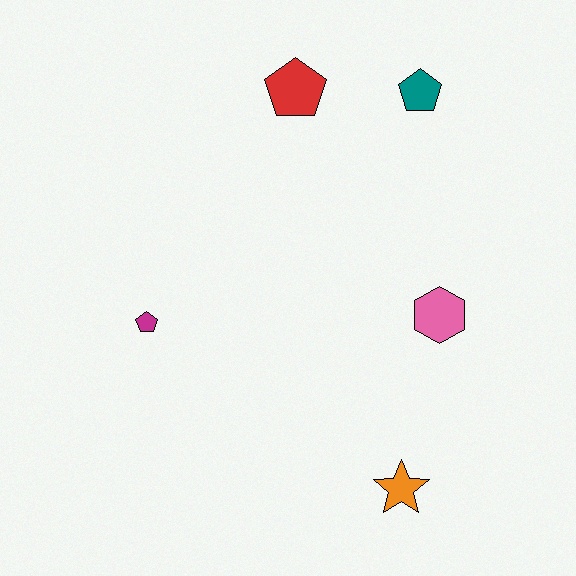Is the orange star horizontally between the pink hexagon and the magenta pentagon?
Yes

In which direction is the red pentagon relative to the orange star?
The red pentagon is above the orange star.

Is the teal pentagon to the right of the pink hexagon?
No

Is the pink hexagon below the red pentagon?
Yes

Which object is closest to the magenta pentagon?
The red pentagon is closest to the magenta pentagon.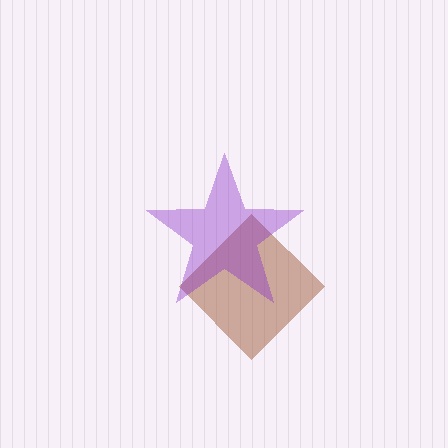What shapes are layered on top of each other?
The layered shapes are: a brown diamond, a purple star.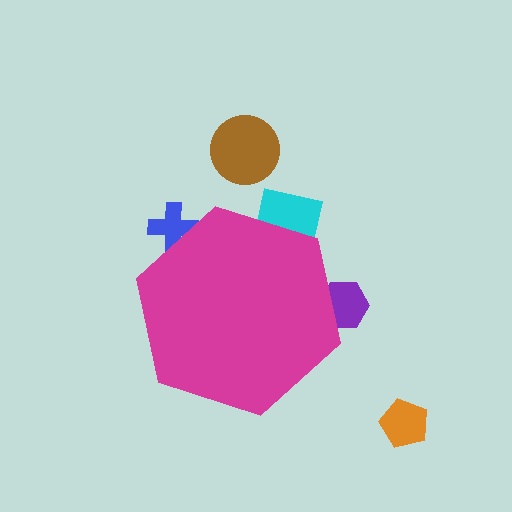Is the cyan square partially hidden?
Yes, the cyan square is partially hidden behind the magenta hexagon.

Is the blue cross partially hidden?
Yes, the blue cross is partially hidden behind the magenta hexagon.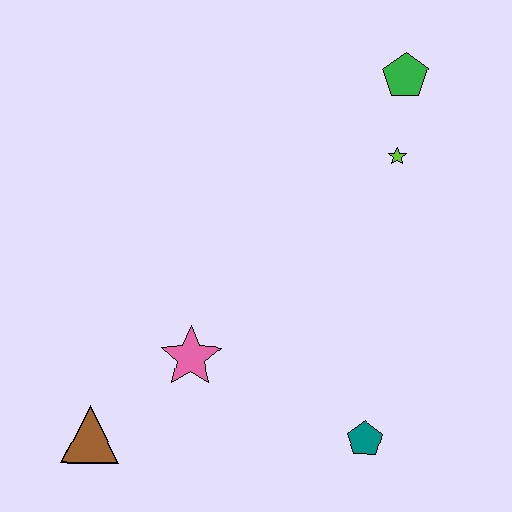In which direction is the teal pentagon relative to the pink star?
The teal pentagon is to the right of the pink star.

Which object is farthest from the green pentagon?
The brown triangle is farthest from the green pentagon.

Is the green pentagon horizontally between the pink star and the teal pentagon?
No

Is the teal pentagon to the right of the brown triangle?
Yes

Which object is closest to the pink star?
The brown triangle is closest to the pink star.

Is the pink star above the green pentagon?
No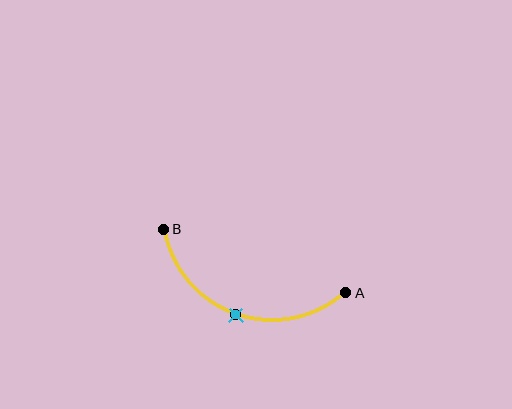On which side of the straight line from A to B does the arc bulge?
The arc bulges below the straight line connecting A and B.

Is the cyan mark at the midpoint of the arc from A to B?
Yes. The cyan mark lies on the arc at equal arc-length from both A and B — it is the arc midpoint.